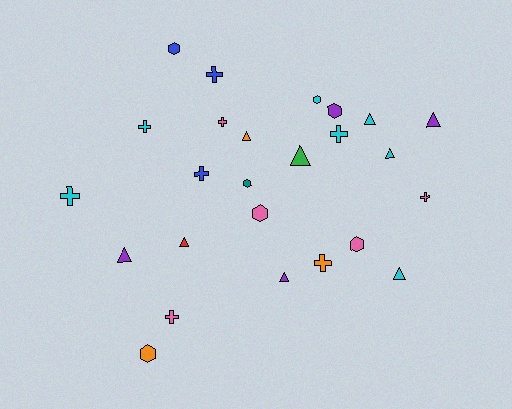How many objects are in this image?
There are 25 objects.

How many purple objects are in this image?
There are 4 purple objects.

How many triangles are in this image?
There are 9 triangles.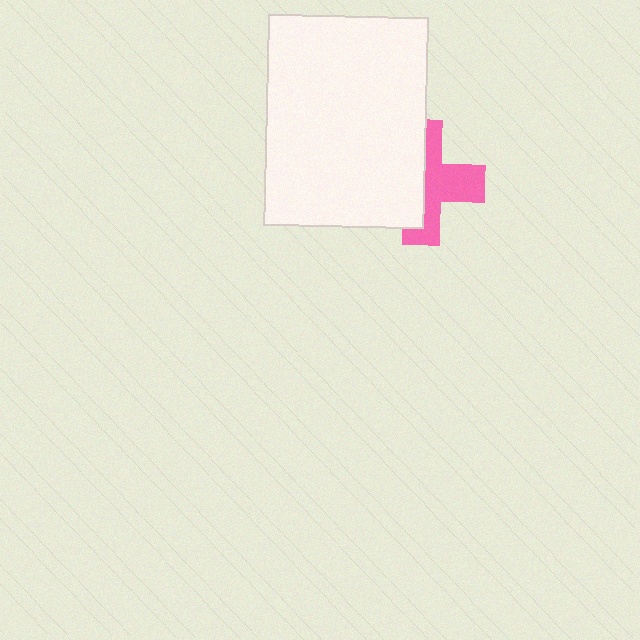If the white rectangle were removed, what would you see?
You would see the complete pink cross.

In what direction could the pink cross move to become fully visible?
The pink cross could move right. That would shift it out from behind the white rectangle entirely.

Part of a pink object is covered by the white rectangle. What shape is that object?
It is a cross.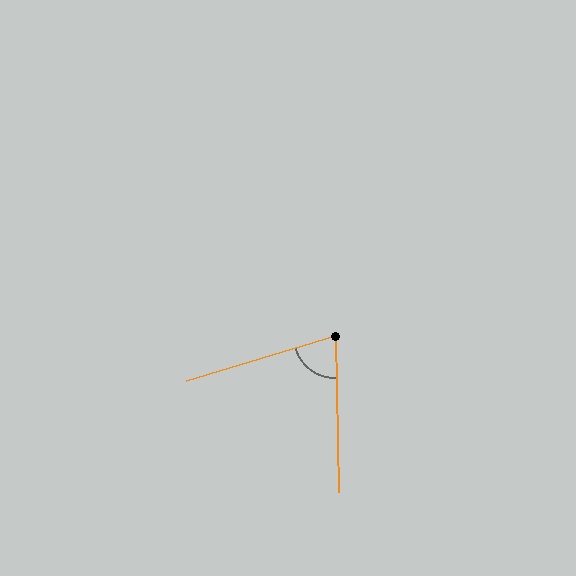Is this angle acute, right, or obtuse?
It is acute.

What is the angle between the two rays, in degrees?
Approximately 74 degrees.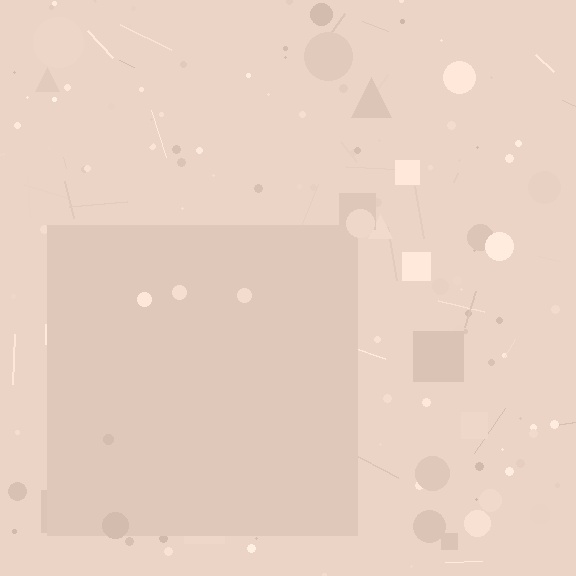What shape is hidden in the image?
A square is hidden in the image.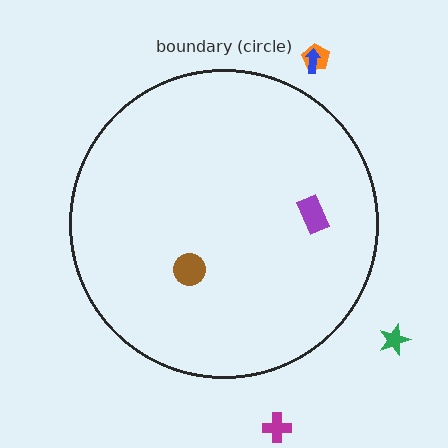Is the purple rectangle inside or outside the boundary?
Inside.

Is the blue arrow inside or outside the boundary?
Outside.